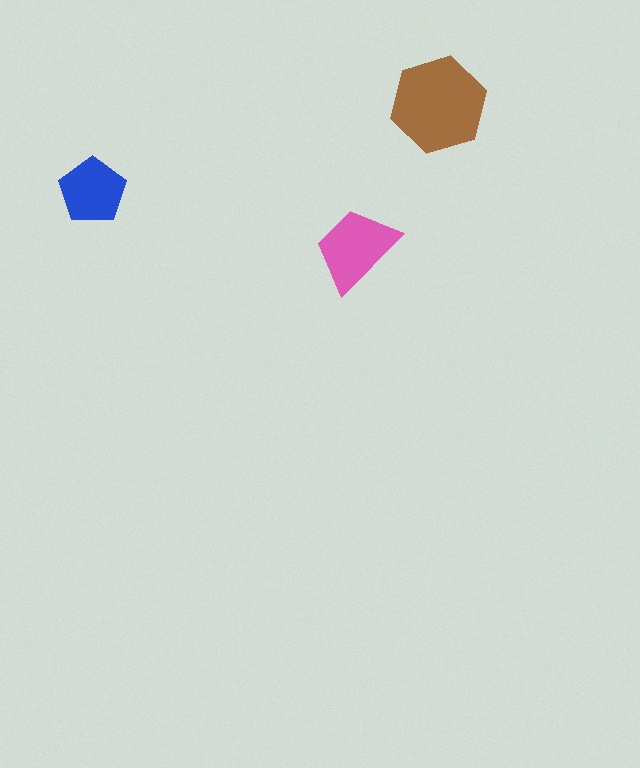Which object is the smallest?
The blue pentagon.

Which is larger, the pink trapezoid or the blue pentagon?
The pink trapezoid.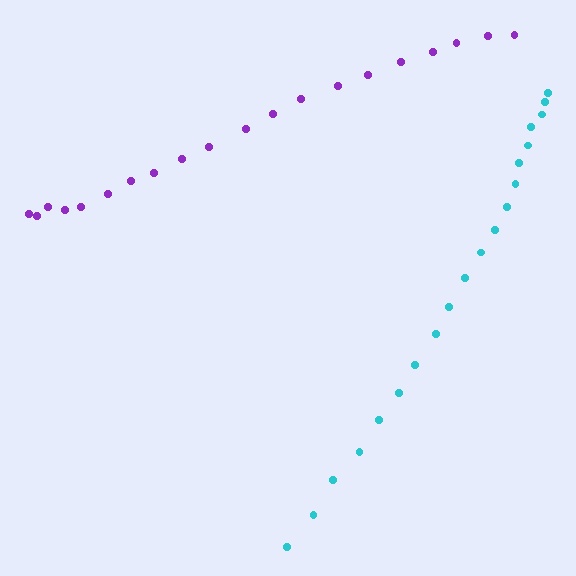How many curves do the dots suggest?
There are 2 distinct paths.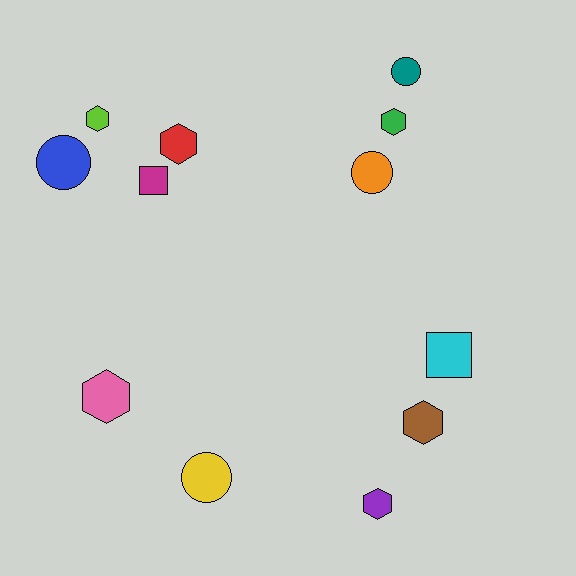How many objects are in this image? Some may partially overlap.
There are 12 objects.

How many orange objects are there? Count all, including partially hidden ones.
There is 1 orange object.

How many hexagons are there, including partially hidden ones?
There are 6 hexagons.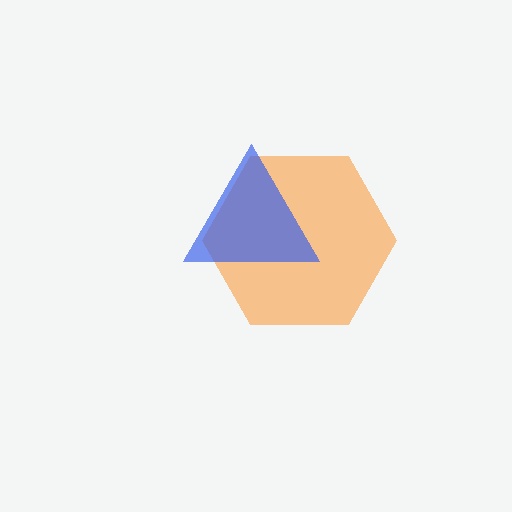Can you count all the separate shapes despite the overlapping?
Yes, there are 2 separate shapes.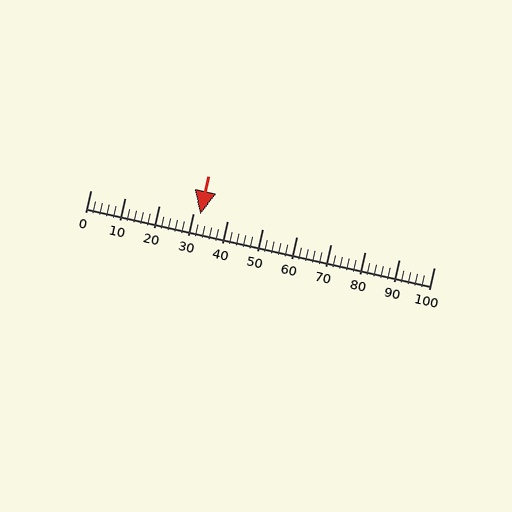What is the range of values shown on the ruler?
The ruler shows values from 0 to 100.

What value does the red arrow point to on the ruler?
The red arrow points to approximately 32.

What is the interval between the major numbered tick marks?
The major tick marks are spaced 10 units apart.